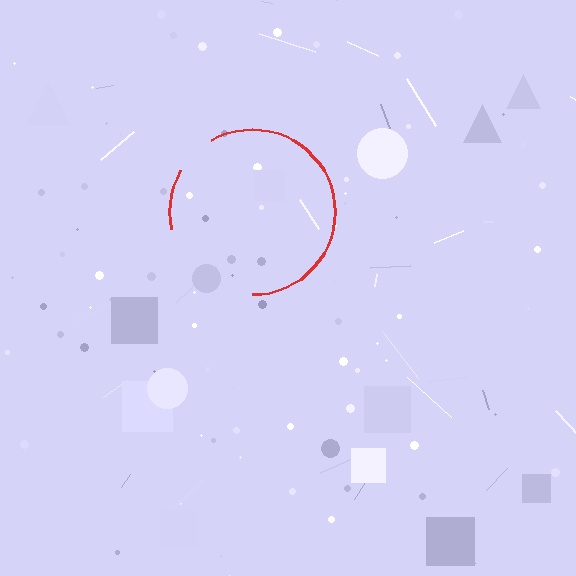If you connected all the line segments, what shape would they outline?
They would outline a circle.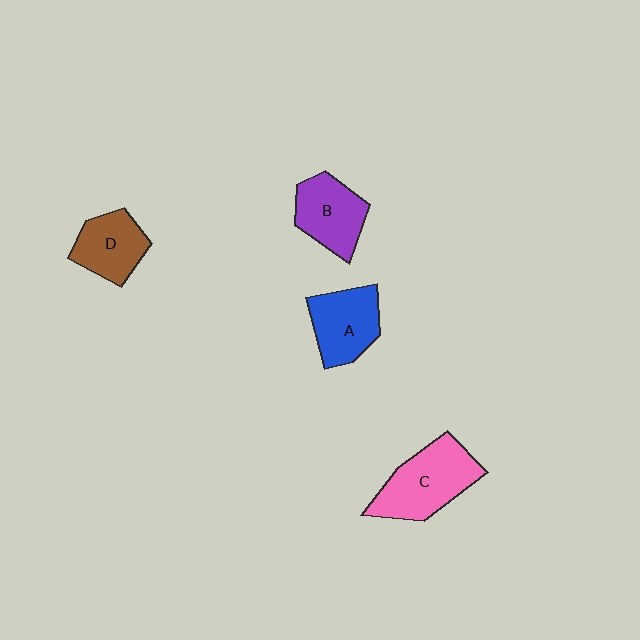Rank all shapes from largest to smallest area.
From largest to smallest: C (pink), A (blue), B (purple), D (brown).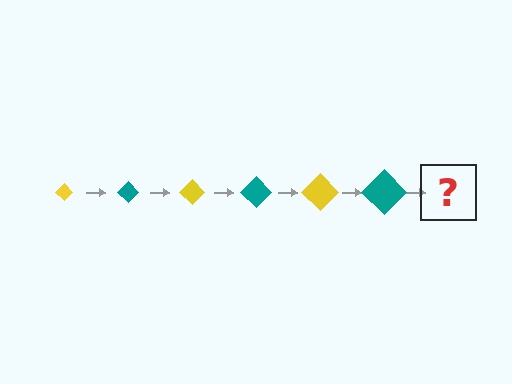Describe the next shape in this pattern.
It should be a yellow diamond, larger than the previous one.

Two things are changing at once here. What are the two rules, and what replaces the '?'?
The two rules are that the diamond grows larger each step and the color cycles through yellow and teal. The '?' should be a yellow diamond, larger than the previous one.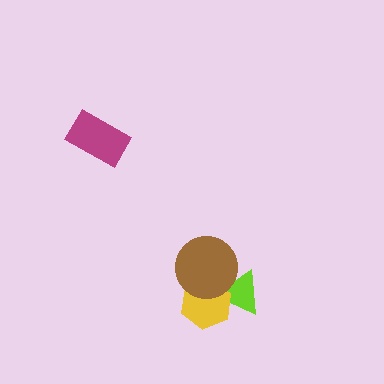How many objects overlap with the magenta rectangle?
0 objects overlap with the magenta rectangle.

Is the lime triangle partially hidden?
Yes, it is partially covered by another shape.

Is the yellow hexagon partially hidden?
Yes, it is partially covered by another shape.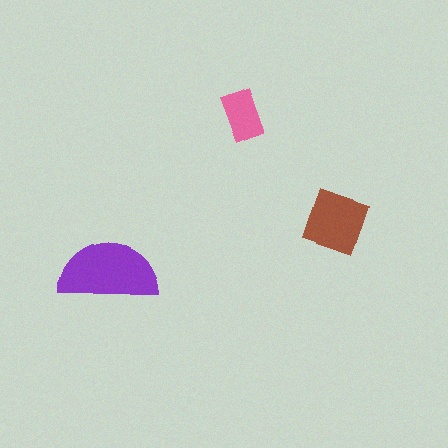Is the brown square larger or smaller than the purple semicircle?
Smaller.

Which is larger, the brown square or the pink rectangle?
The brown square.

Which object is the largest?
The purple semicircle.